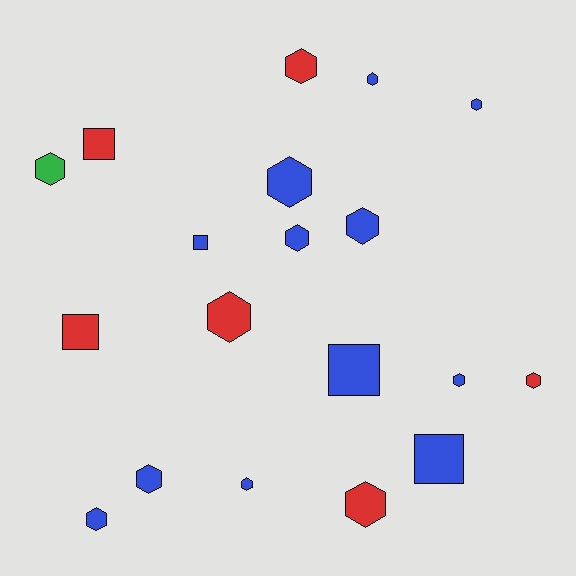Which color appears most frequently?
Blue, with 12 objects.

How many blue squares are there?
There are 3 blue squares.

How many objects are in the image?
There are 19 objects.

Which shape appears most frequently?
Hexagon, with 14 objects.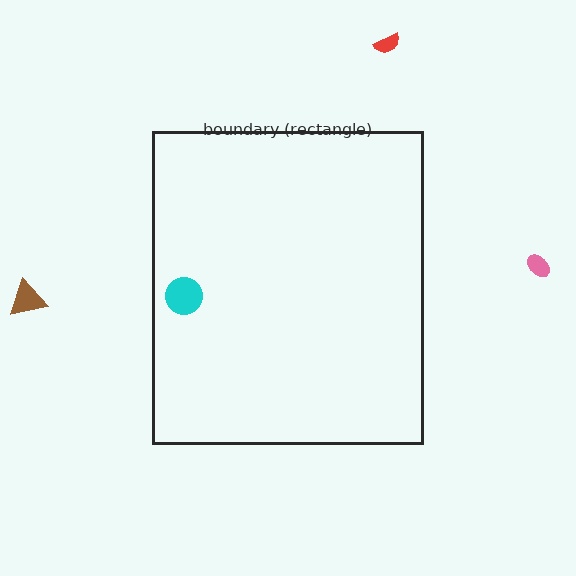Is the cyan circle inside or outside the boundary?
Inside.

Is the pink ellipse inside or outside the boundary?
Outside.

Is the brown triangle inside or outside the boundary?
Outside.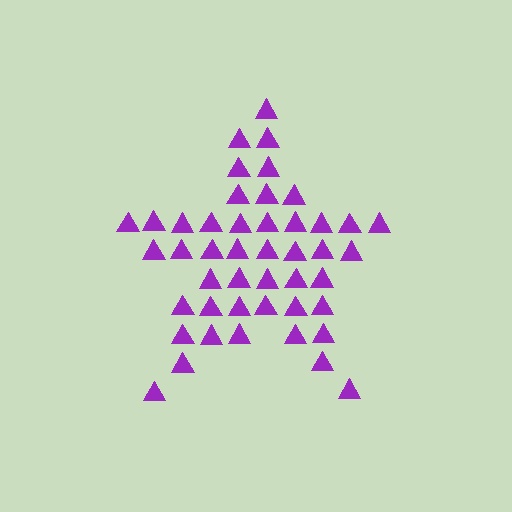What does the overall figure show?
The overall figure shows a star.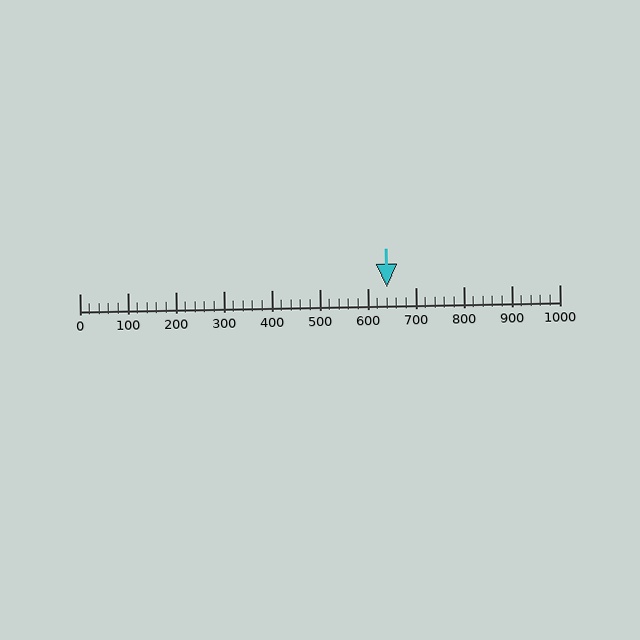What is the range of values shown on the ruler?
The ruler shows values from 0 to 1000.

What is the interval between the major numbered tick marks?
The major tick marks are spaced 100 units apart.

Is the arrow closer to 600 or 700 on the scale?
The arrow is closer to 600.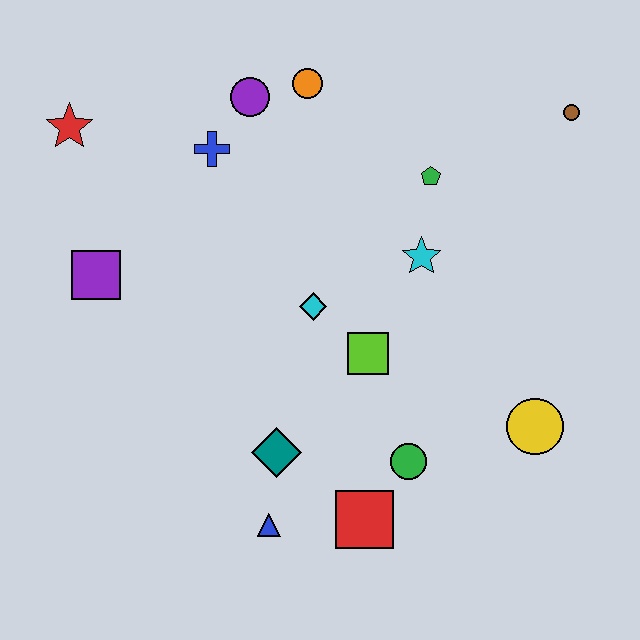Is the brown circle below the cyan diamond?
No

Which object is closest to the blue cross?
The purple circle is closest to the blue cross.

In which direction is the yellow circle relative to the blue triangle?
The yellow circle is to the right of the blue triangle.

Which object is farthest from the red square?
The red star is farthest from the red square.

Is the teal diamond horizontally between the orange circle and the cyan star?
No